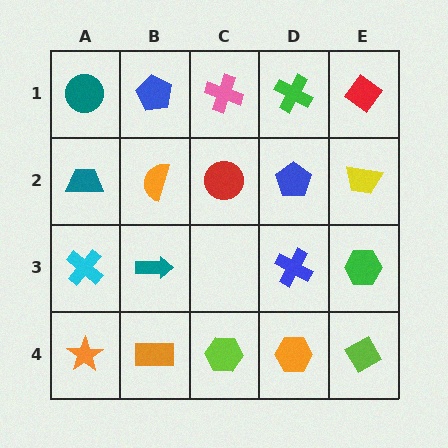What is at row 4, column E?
A lime diamond.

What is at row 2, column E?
A yellow trapezoid.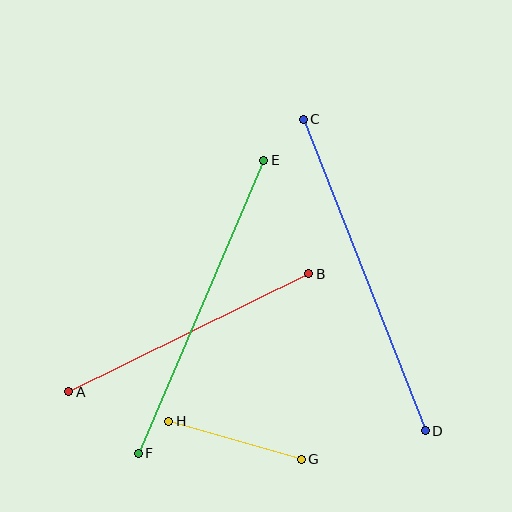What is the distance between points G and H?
The distance is approximately 138 pixels.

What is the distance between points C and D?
The distance is approximately 335 pixels.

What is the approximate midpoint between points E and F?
The midpoint is at approximately (201, 307) pixels.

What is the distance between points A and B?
The distance is approximately 268 pixels.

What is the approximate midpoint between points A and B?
The midpoint is at approximately (189, 333) pixels.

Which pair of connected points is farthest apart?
Points C and D are farthest apart.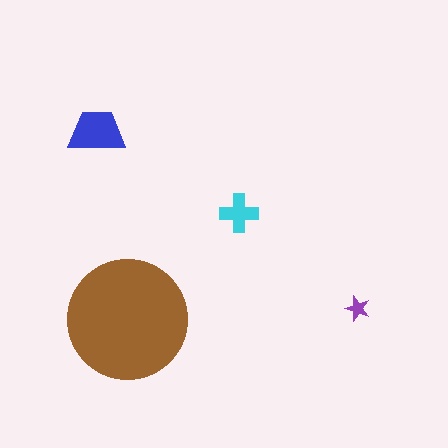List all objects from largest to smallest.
The brown circle, the blue trapezoid, the cyan cross, the purple star.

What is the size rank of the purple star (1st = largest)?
4th.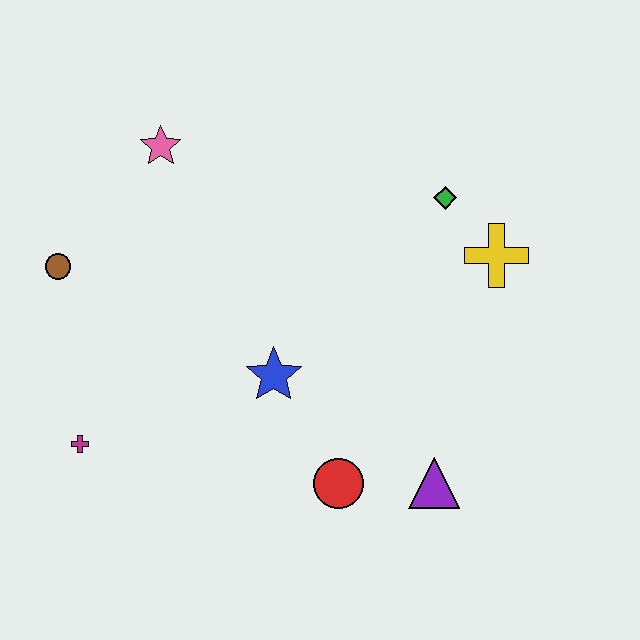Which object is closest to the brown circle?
The pink star is closest to the brown circle.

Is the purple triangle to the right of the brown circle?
Yes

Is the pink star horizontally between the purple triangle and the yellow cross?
No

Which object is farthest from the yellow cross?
The magenta cross is farthest from the yellow cross.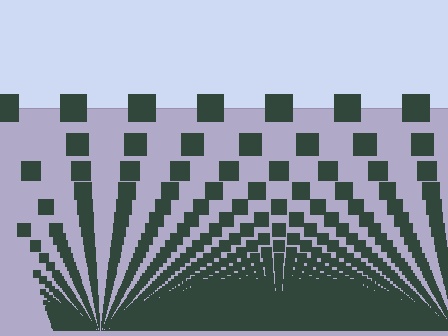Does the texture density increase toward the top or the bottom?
Density increases toward the bottom.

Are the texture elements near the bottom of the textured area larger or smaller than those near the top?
Smaller. The gradient is inverted — elements near the bottom are smaller and denser.